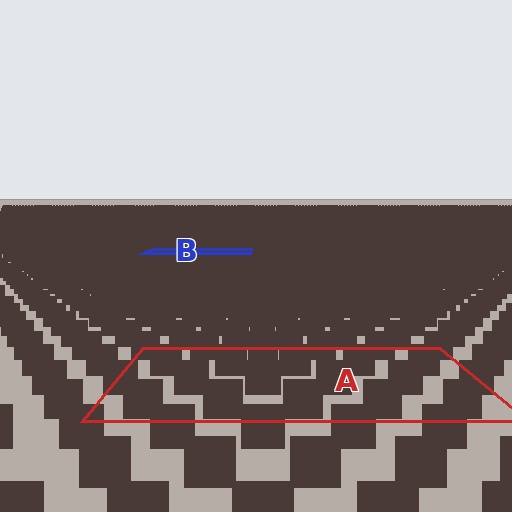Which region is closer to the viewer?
Region A is closer. The texture elements there are larger and more spread out.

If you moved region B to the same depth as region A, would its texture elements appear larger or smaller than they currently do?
They would appear larger. At a closer depth, the same texture elements are projected at a bigger on-screen size.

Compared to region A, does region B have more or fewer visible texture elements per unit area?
Region B has more texture elements per unit area — they are packed more densely because it is farther away.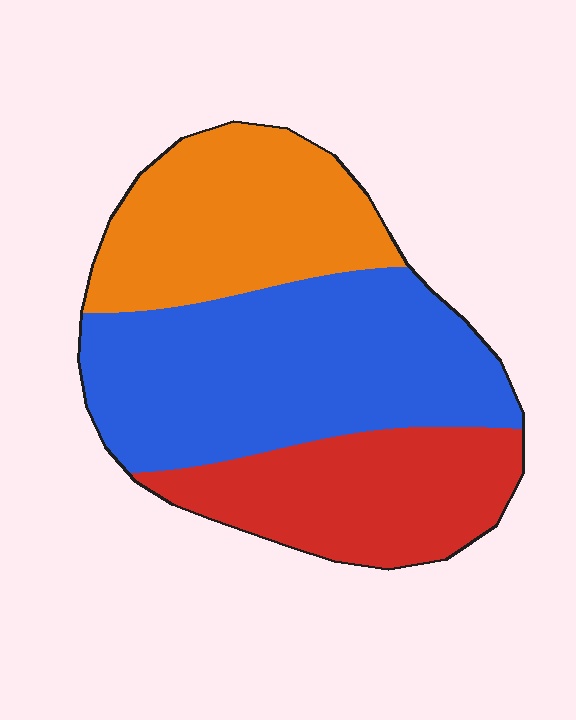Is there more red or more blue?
Blue.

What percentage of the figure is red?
Red covers around 25% of the figure.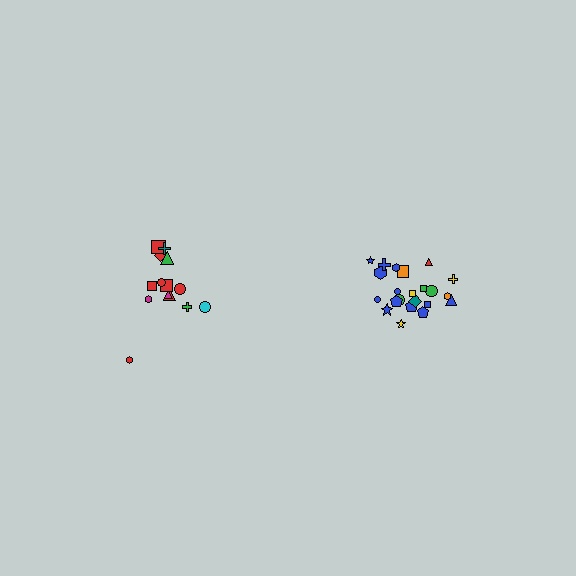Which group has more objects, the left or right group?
The right group.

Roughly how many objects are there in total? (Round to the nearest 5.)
Roughly 35 objects in total.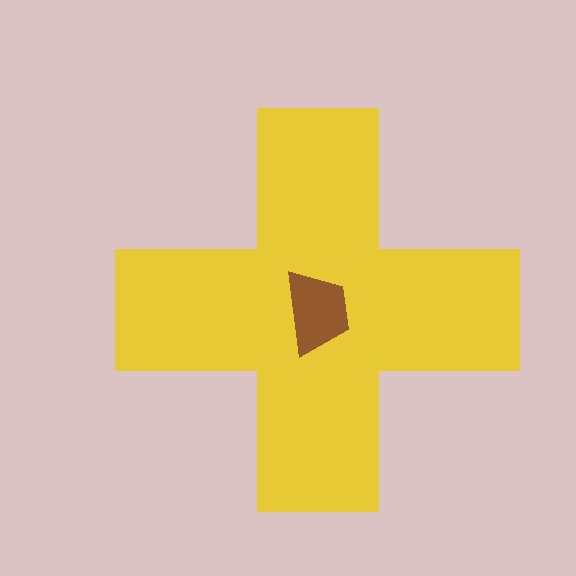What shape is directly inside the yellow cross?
The brown trapezoid.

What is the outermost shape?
The yellow cross.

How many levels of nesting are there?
2.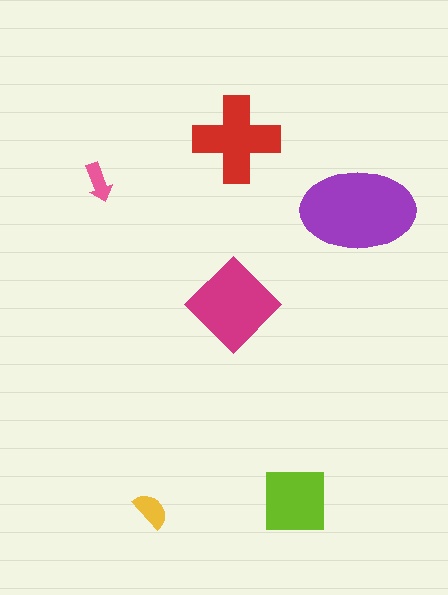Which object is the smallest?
The pink arrow.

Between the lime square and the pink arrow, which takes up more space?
The lime square.